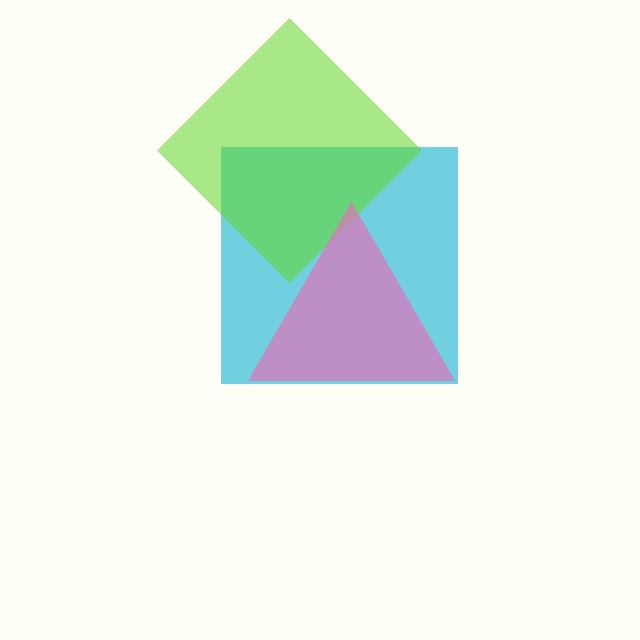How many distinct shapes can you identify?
There are 3 distinct shapes: a cyan square, a lime diamond, a pink triangle.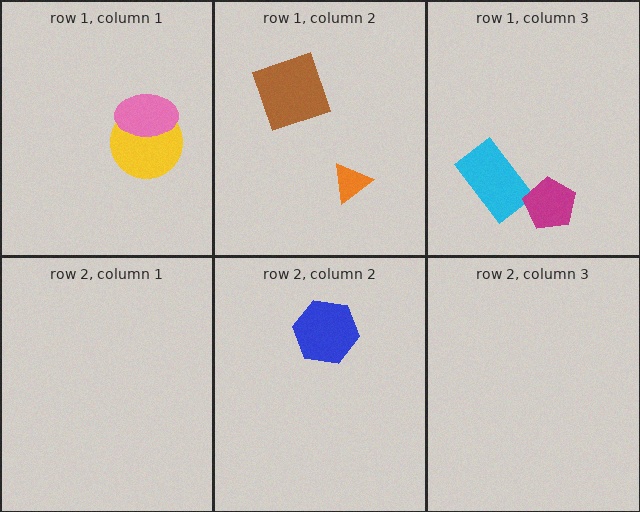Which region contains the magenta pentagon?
The row 1, column 3 region.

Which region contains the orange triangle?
The row 1, column 2 region.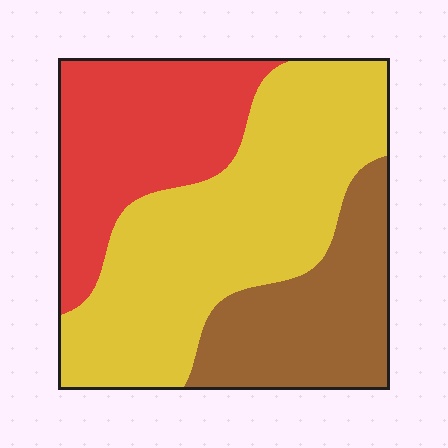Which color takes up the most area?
Yellow, at roughly 50%.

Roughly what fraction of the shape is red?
Red takes up between a quarter and a half of the shape.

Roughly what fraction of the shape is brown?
Brown takes up about one quarter (1/4) of the shape.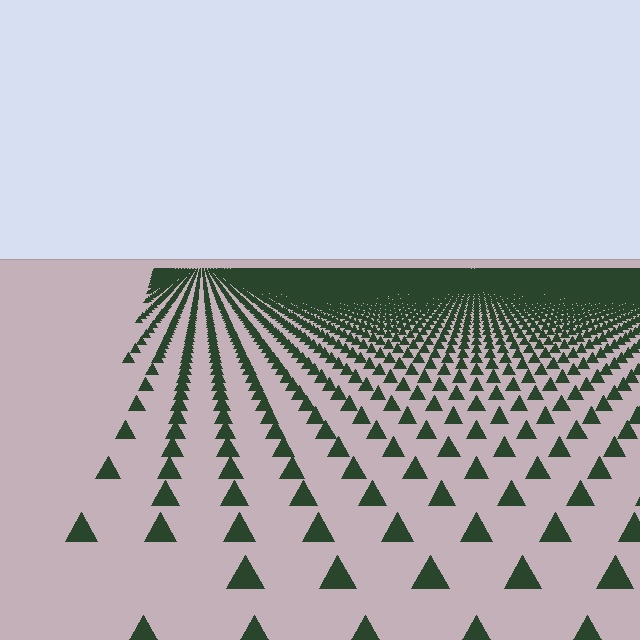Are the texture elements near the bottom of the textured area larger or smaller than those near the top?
Larger. Near the bottom, elements are closer to the viewer and appear at a bigger on-screen size.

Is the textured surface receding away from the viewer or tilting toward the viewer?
The surface is receding away from the viewer. Texture elements get smaller and denser toward the top.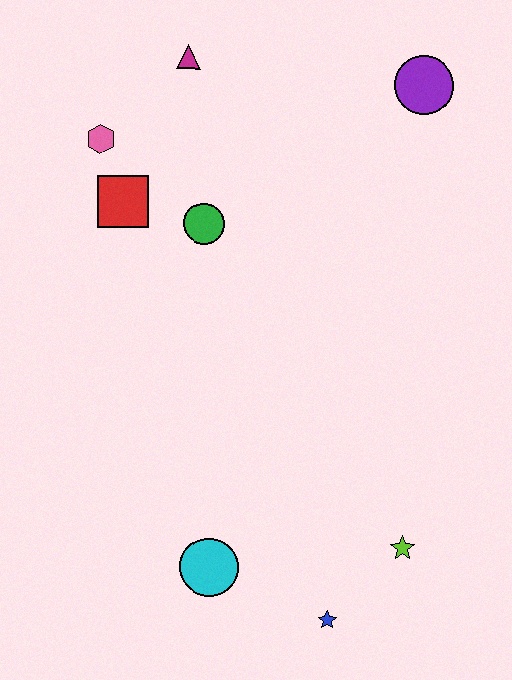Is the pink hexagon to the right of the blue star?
No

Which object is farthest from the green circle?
The blue star is farthest from the green circle.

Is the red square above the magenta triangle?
No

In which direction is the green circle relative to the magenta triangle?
The green circle is below the magenta triangle.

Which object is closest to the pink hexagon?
The red square is closest to the pink hexagon.